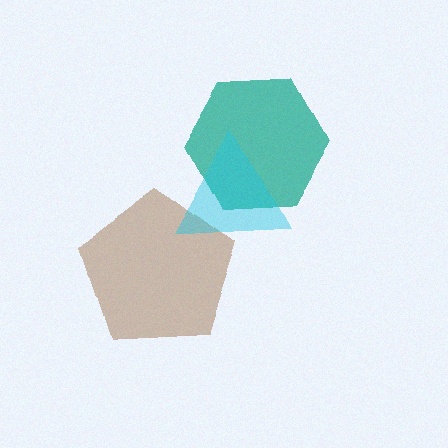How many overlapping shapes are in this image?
There are 3 overlapping shapes in the image.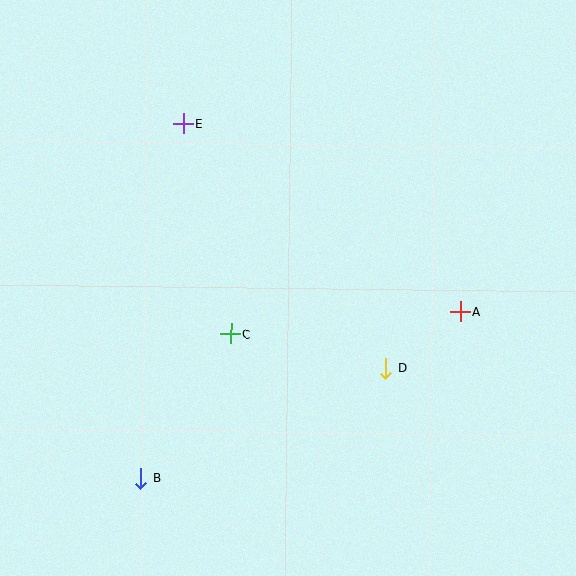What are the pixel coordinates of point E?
Point E is at (183, 124).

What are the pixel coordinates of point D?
Point D is at (386, 369).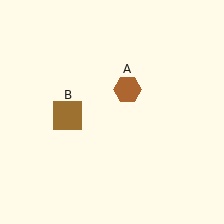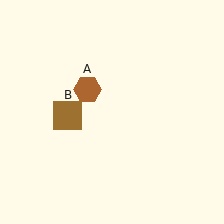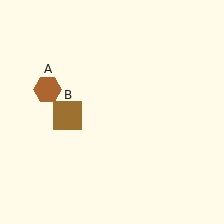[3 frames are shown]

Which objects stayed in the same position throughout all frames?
Brown square (object B) remained stationary.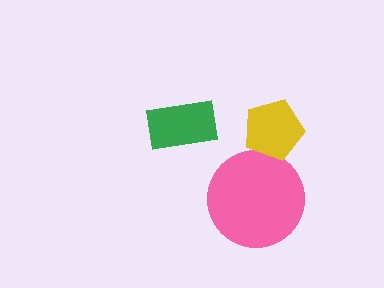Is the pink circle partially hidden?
Yes, it is partially covered by another shape.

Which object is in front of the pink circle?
The yellow pentagon is in front of the pink circle.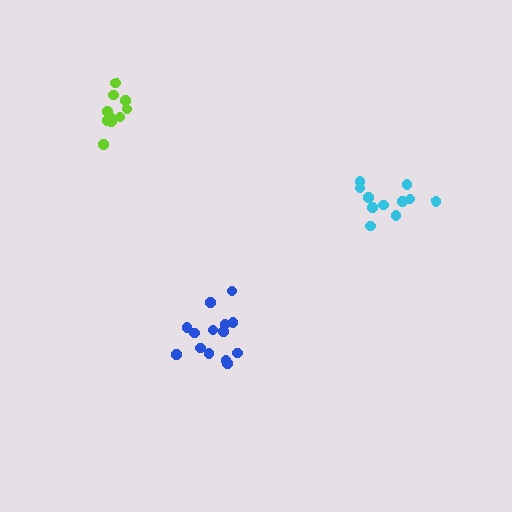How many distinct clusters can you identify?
There are 3 distinct clusters.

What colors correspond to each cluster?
The clusters are colored: cyan, lime, blue.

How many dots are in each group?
Group 1: 11 dots, Group 2: 11 dots, Group 3: 14 dots (36 total).